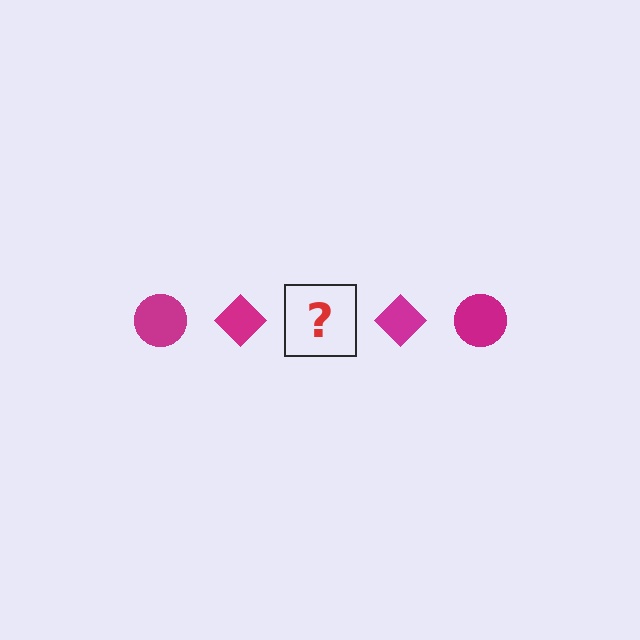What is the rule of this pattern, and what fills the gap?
The rule is that the pattern cycles through circle, diamond shapes in magenta. The gap should be filled with a magenta circle.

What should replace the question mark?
The question mark should be replaced with a magenta circle.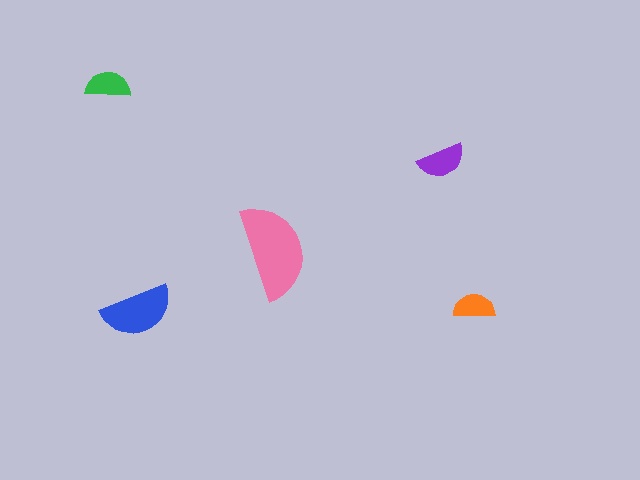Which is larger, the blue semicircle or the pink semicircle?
The pink one.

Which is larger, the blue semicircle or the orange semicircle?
The blue one.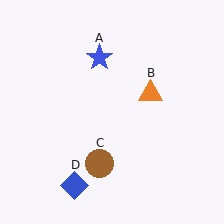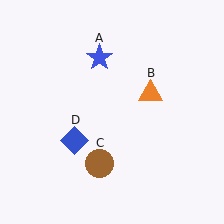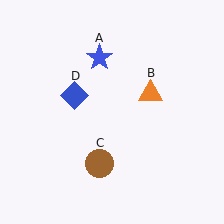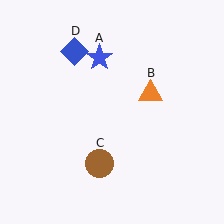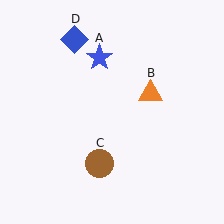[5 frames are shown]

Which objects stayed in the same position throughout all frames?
Blue star (object A) and orange triangle (object B) and brown circle (object C) remained stationary.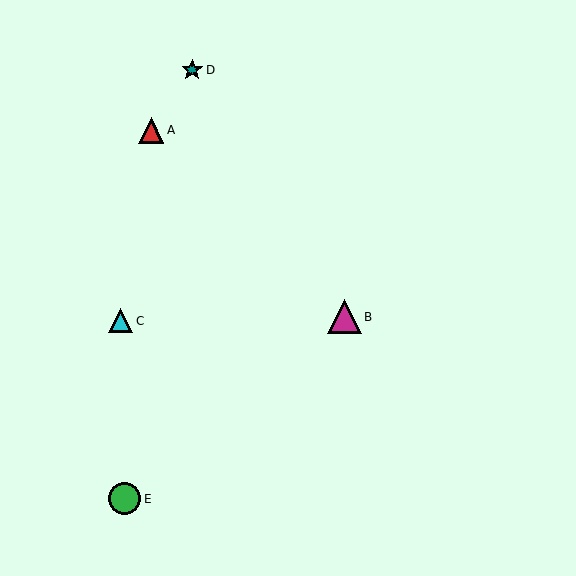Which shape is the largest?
The magenta triangle (labeled B) is the largest.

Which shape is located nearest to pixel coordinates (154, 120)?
The red triangle (labeled A) at (151, 130) is nearest to that location.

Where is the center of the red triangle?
The center of the red triangle is at (151, 130).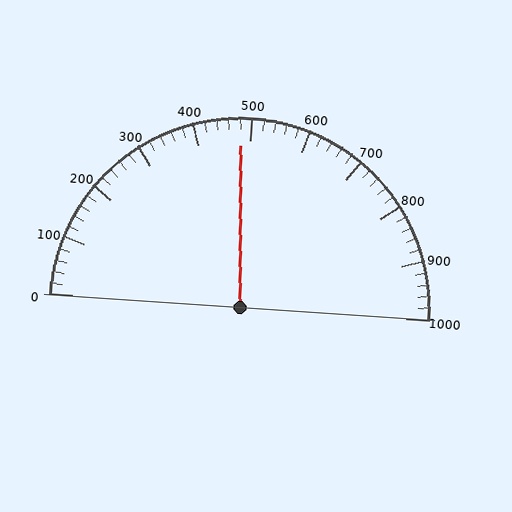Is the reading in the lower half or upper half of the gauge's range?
The reading is in the lower half of the range (0 to 1000).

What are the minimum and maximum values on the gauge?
The gauge ranges from 0 to 1000.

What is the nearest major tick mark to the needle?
The nearest major tick mark is 500.